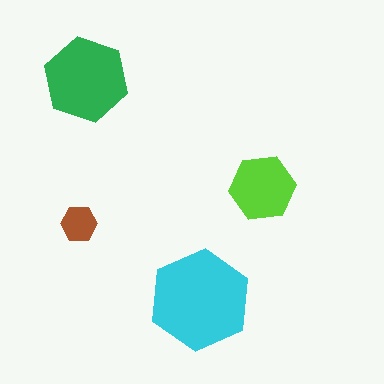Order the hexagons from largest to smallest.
the cyan one, the green one, the lime one, the brown one.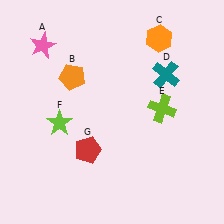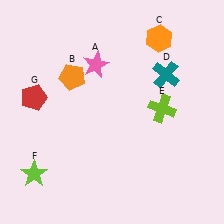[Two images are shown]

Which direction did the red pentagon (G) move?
The red pentagon (G) moved left.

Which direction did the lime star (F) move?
The lime star (F) moved down.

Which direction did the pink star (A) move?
The pink star (A) moved right.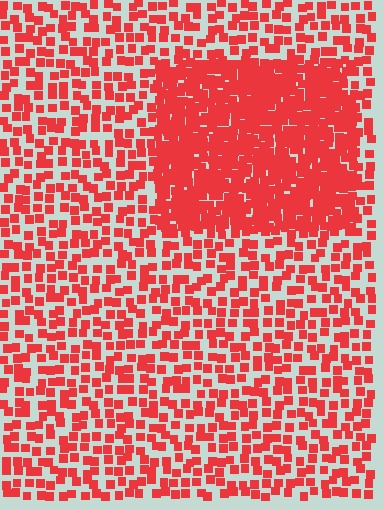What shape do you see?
I see a rectangle.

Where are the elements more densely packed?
The elements are more densely packed inside the rectangle boundary.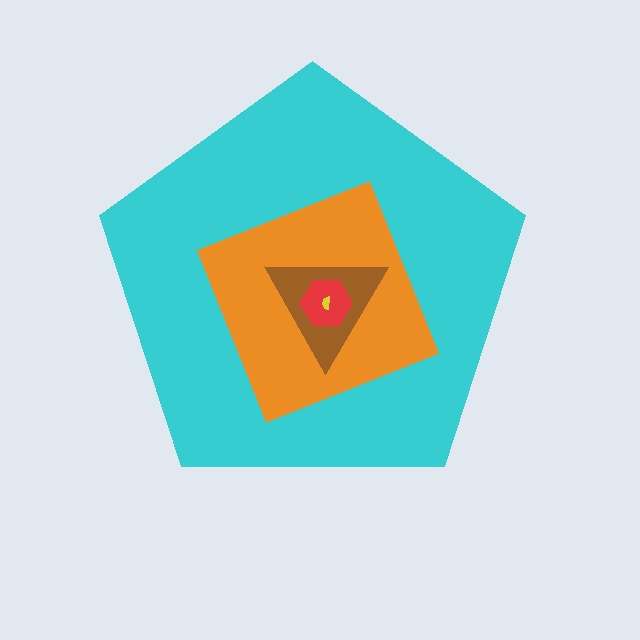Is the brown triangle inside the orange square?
Yes.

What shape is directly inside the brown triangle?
The red hexagon.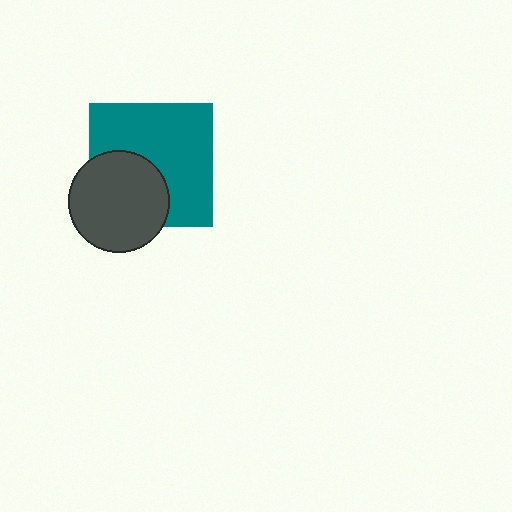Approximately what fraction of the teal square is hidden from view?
Roughly 36% of the teal square is hidden behind the dark gray circle.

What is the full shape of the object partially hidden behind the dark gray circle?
The partially hidden object is a teal square.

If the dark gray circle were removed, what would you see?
You would see the complete teal square.